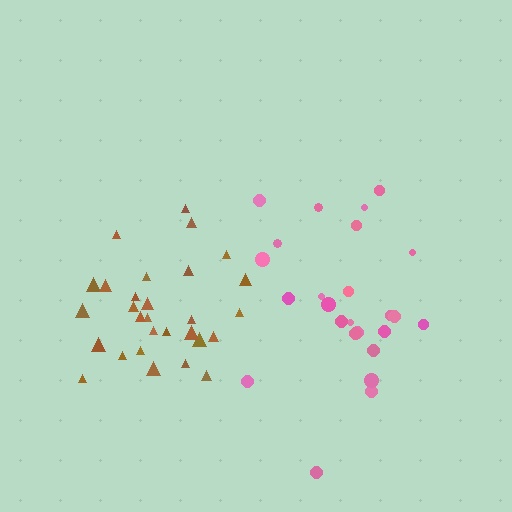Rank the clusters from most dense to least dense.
brown, pink.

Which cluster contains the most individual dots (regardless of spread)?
Brown (29).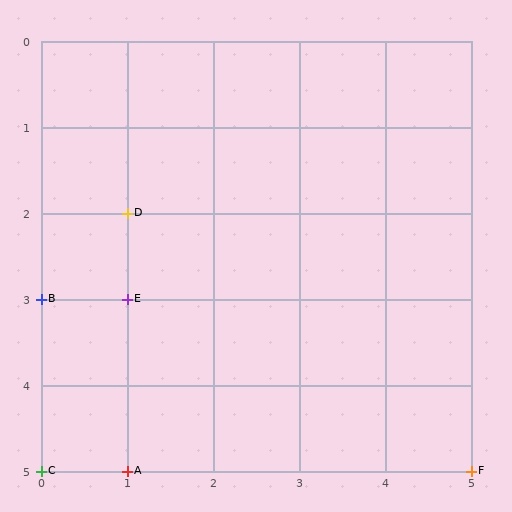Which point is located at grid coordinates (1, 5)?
Point A is at (1, 5).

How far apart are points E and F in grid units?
Points E and F are 4 columns and 2 rows apart (about 4.5 grid units diagonally).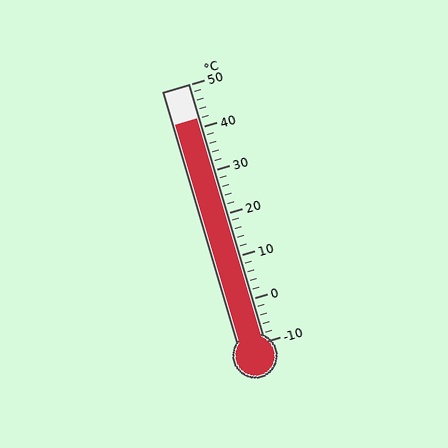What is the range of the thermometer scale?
The thermometer scale ranges from -10°C to 50°C.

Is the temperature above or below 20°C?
The temperature is above 20°C.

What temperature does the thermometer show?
The thermometer shows approximately 42°C.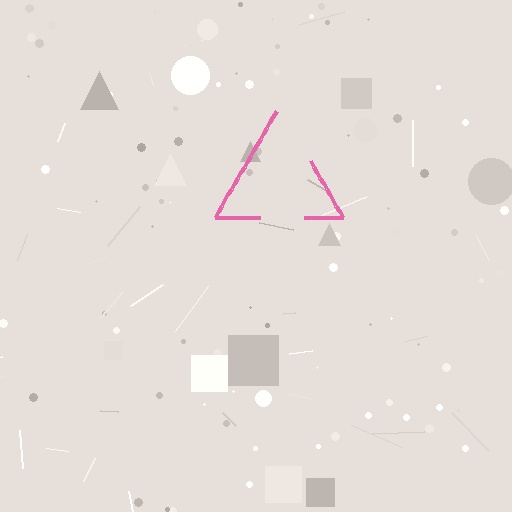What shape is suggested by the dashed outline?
The dashed outline suggests a triangle.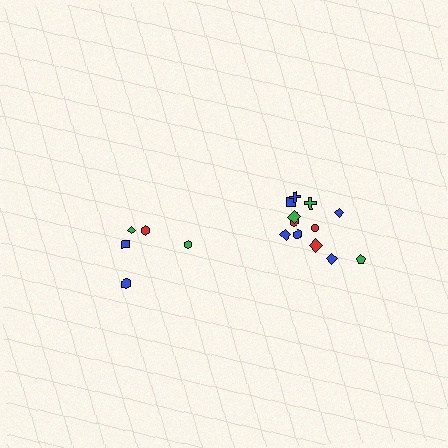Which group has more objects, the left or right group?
The right group.